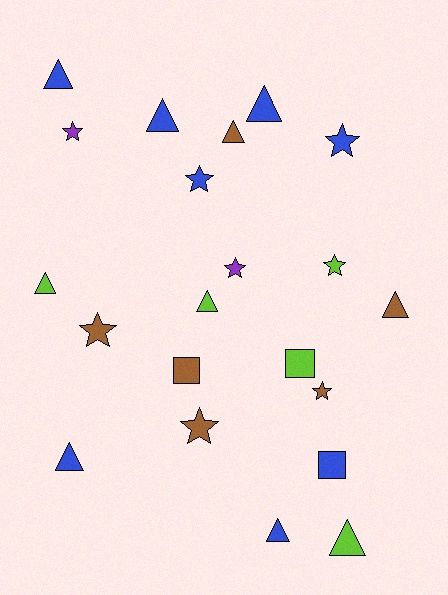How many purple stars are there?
There are 2 purple stars.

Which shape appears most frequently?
Triangle, with 10 objects.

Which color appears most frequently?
Blue, with 8 objects.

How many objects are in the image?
There are 21 objects.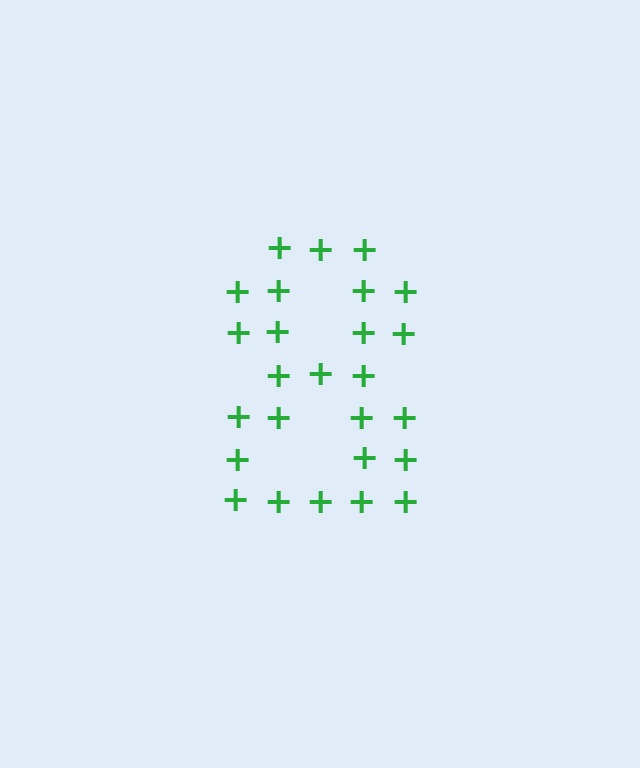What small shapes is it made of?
It is made of small plus signs.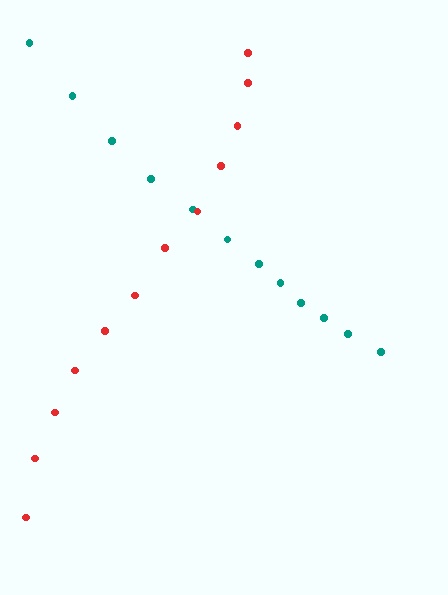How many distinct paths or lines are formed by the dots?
There are 2 distinct paths.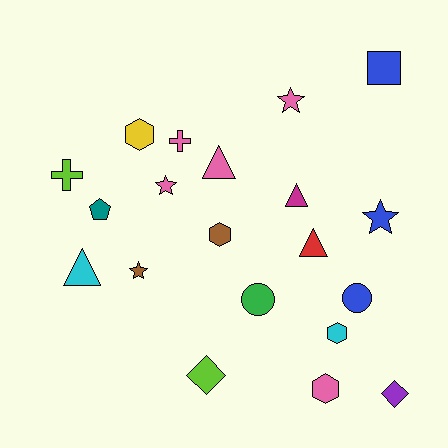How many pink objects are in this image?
There are 5 pink objects.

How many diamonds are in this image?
There are 2 diamonds.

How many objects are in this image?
There are 20 objects.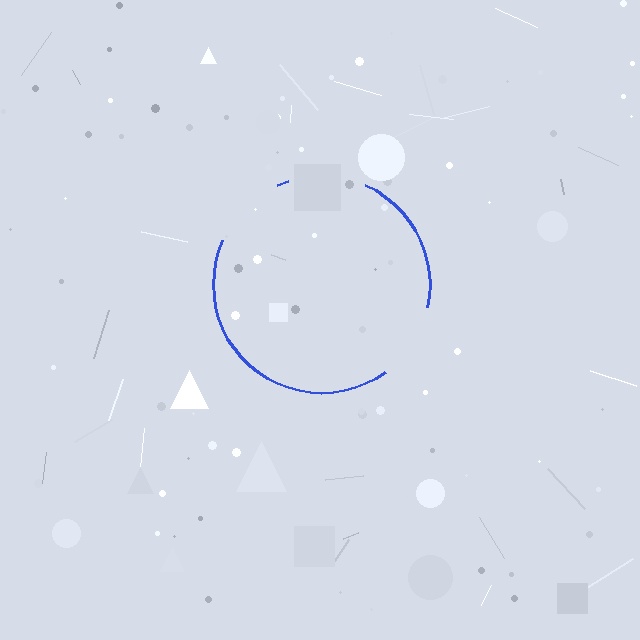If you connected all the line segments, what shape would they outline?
They would outline a circle.